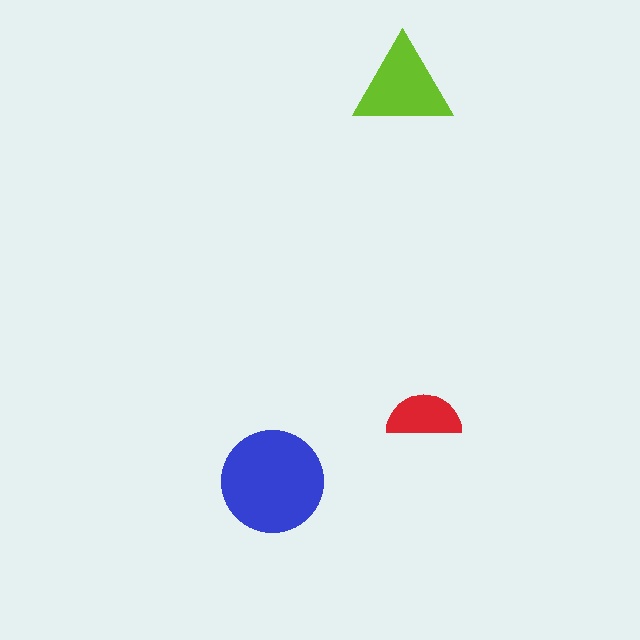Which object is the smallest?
The red semicircle.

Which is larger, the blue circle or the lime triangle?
The blue circle.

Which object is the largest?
The blue circle.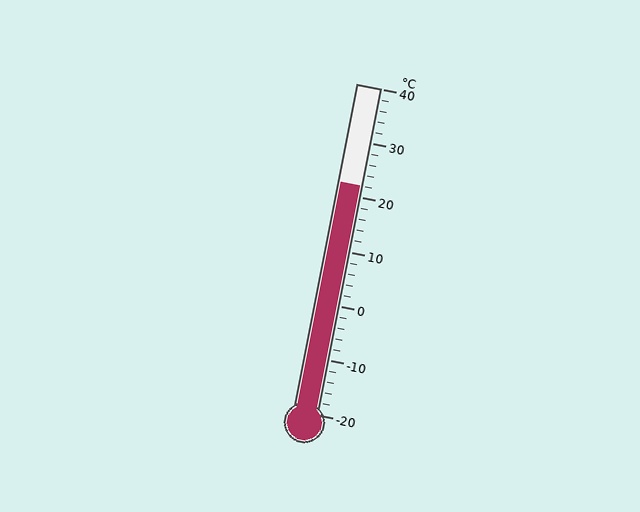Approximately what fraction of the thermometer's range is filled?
The thermometer is filled to approximately 70% of its range.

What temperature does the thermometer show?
The thermometer shows approximately 22°C.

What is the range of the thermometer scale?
The thermometer scale ranges from -20°C to 40°C.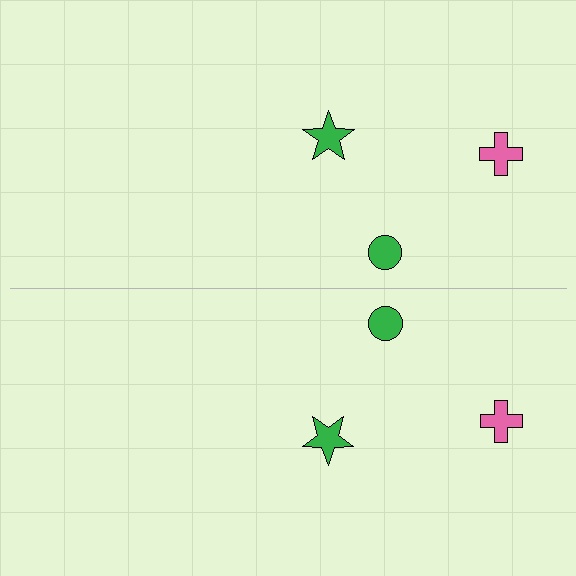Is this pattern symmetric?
Yes, this pattern has bilateral (reflection) symmetry.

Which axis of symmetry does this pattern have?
The pattern has a horizontal axis of symmetry running through the center of the image.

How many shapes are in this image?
There are 6 shapes in this image.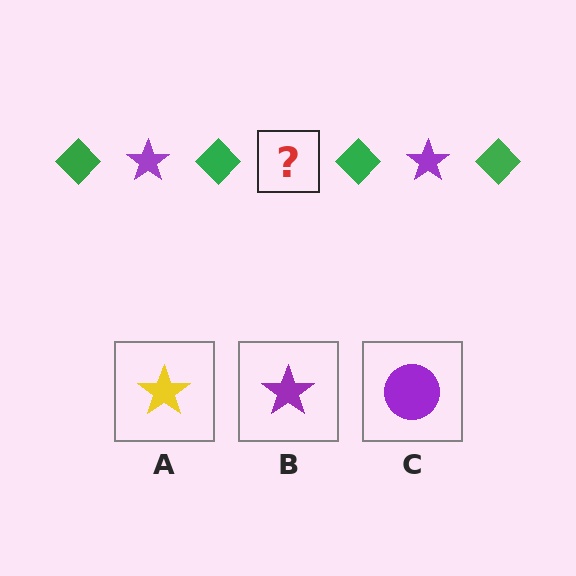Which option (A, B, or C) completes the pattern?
B.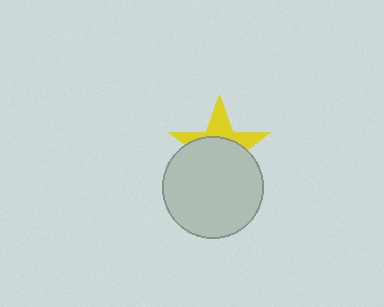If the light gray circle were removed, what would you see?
You would see the complete yellow star.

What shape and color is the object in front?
The object in front is a light gray circle.